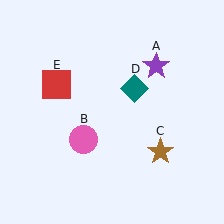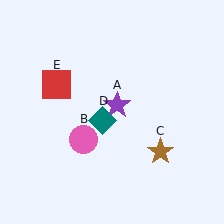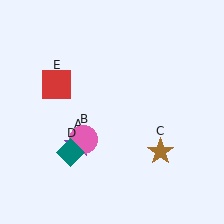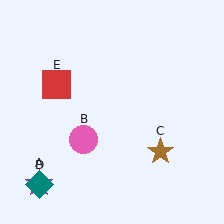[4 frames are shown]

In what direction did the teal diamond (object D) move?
The teal diamond (object D) moved down and to the left.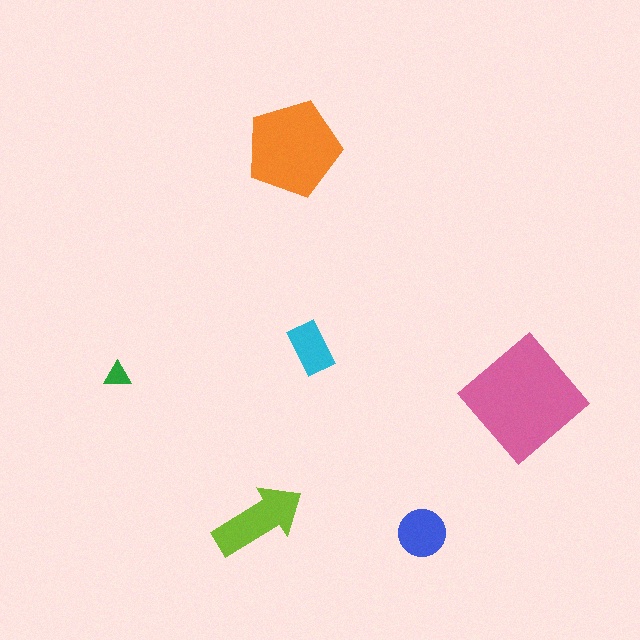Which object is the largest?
The pink diamond.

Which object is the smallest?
The green triangle.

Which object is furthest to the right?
The pink diamond is rightmost.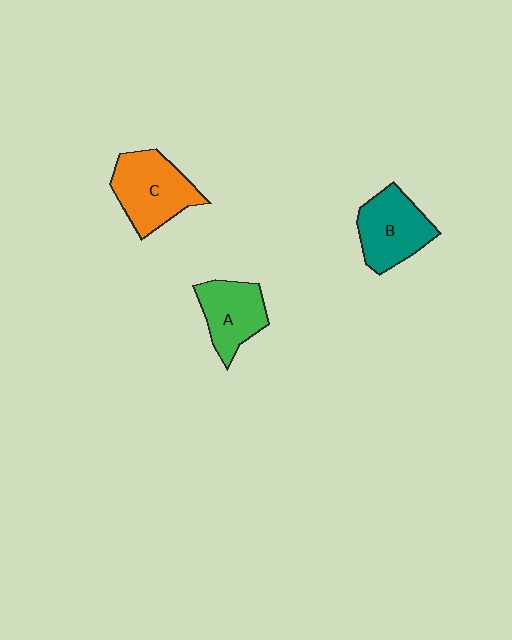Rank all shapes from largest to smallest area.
From largest to smallest: C (orange), B (teal), A (green).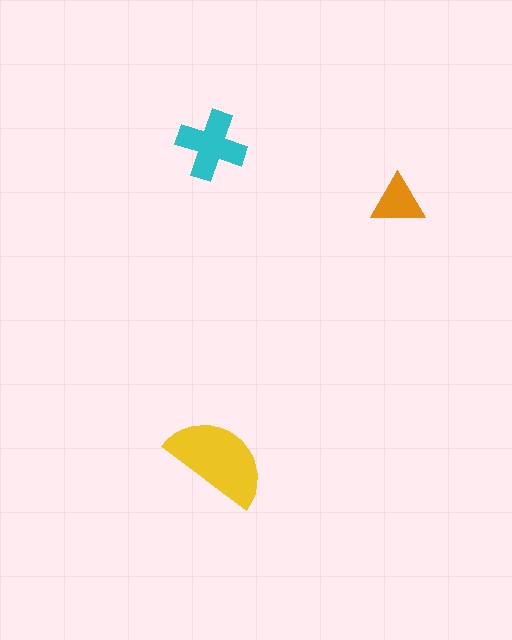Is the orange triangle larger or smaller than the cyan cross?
Smaller.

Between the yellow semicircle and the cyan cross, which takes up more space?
The yellow semicircle.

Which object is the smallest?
The orange triangle.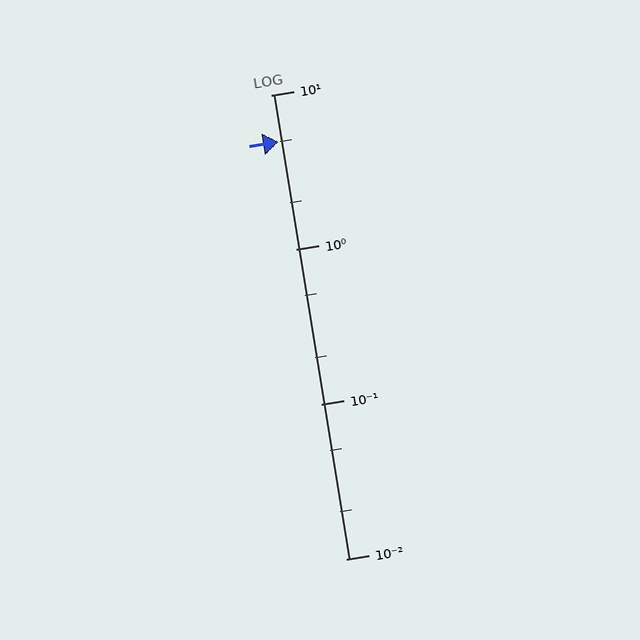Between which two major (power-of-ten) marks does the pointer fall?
The pointer is between 1 and 10.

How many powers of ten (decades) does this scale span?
The scale spans 3 decades, from 0.01 to 10.